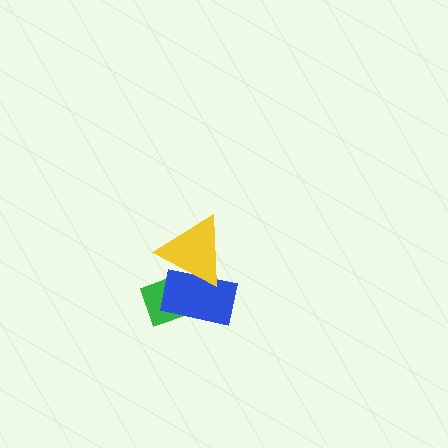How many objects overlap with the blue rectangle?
2 objects overlap with the blue rectangle.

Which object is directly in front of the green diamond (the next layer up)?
The blue rectangle is directly in front of the green diamond.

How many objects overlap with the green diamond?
2 objects overlap with the green diamond.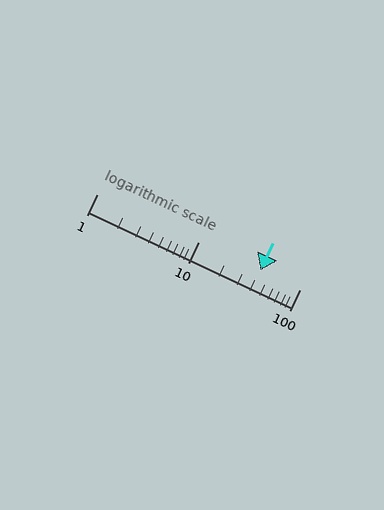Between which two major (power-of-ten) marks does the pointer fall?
The pointer is between 10 and 100.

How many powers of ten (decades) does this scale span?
The scale spans 2 decades, from 1 to 100.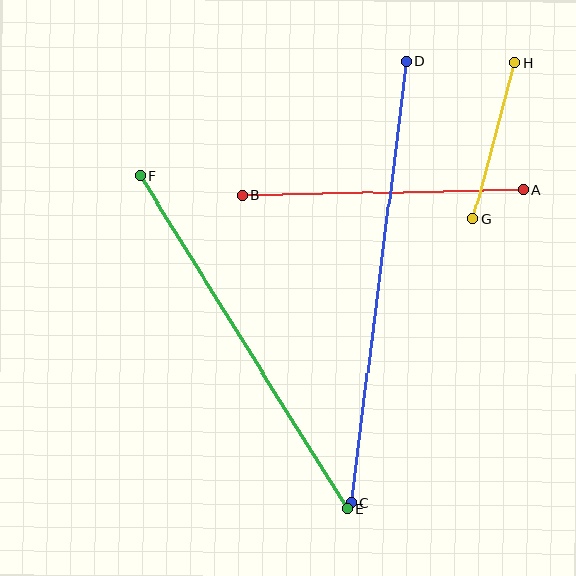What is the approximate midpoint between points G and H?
The midpoint is at approximately (494, 141) pixels.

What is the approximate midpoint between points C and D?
The midpoint is at approximately (379, 282) pixels.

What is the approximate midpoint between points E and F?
The midpoint is at approximately (243, 342) pixels.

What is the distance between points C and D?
The distance is approximately 446 pixels.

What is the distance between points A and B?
The distance is approximately 281 pixels.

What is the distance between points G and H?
The distance is approximately 161 pixels.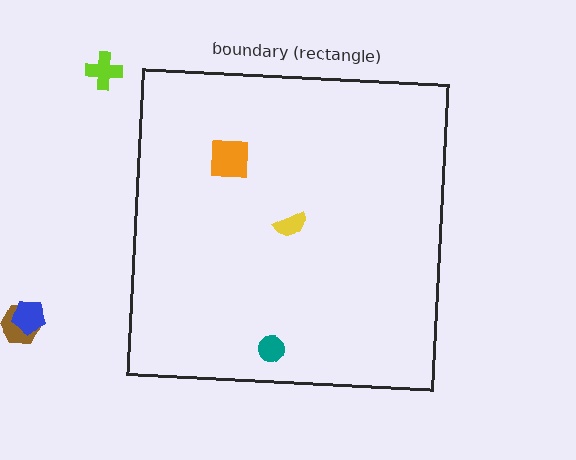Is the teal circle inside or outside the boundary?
Inside.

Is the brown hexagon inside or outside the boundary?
Outside.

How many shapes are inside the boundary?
3 inside, 3 outside.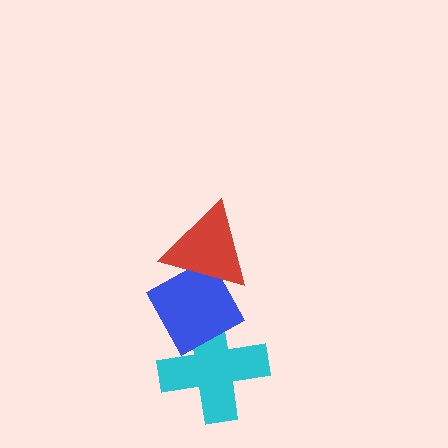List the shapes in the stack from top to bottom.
From top to bottom: the red triangle, the blue diamond, the cyan cross.